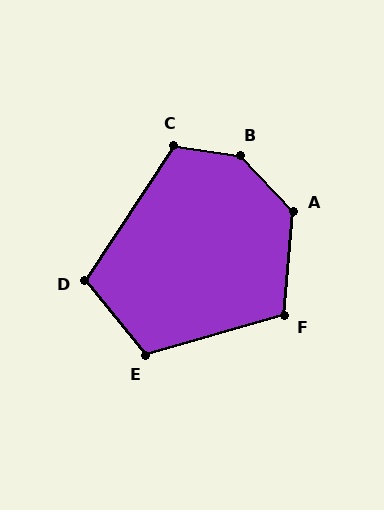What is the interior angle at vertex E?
Approximately 113 degrees (obtuse).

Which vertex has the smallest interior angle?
D, at approximately 107 degrees.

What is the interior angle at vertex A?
Approximately 131 degrees (obtuse).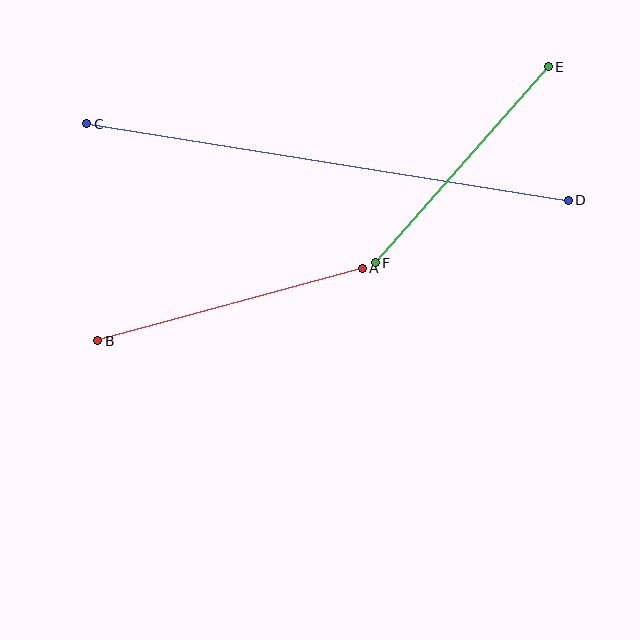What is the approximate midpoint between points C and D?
The midpoint is at approximately (328, 162) pixels.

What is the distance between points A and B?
The distance is approximately 274 pixels.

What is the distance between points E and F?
The distance is approximately 261 pixels.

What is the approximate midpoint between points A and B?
The midpoint is at approximately (230, 305) pixels.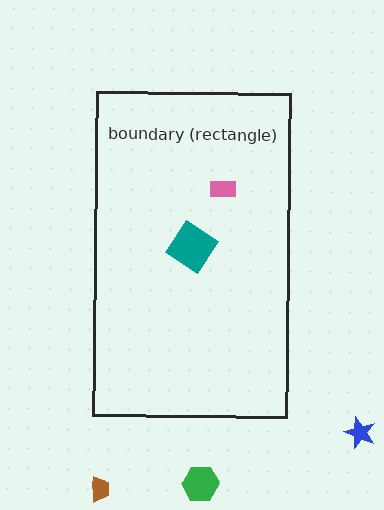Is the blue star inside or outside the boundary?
Outside.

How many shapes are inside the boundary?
2 inside, 3 outside.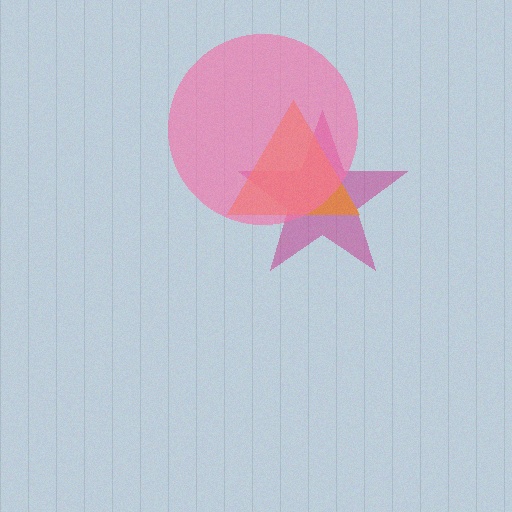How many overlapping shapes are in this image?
There are 3 overlapping shapes in the image.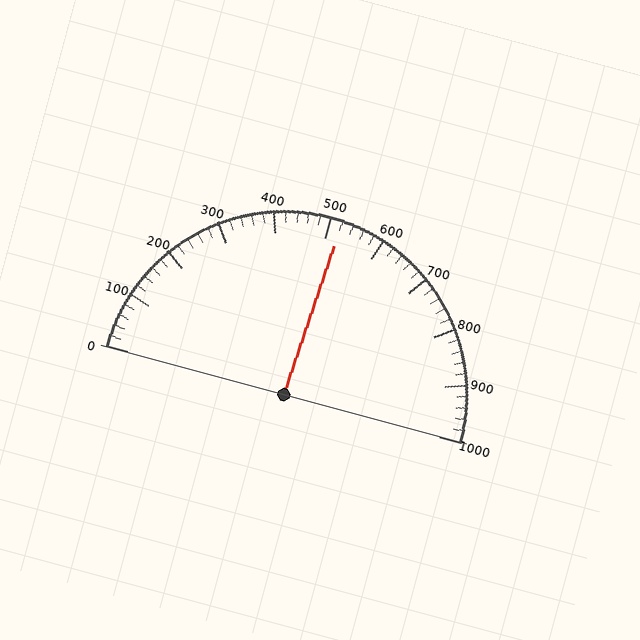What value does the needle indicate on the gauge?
The needle indicates approximately 520.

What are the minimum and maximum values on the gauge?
The gauge ranges from 0 to 1000.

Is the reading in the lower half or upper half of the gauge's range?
The reading is in the upper half of the range (0 to 1000).